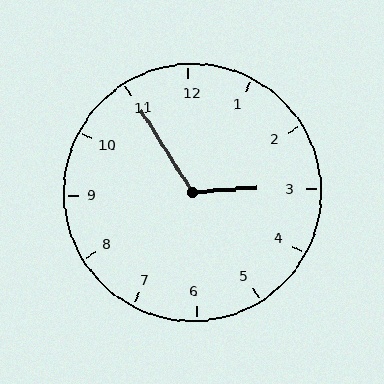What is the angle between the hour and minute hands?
Approximately 118 degrees.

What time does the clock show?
2:55.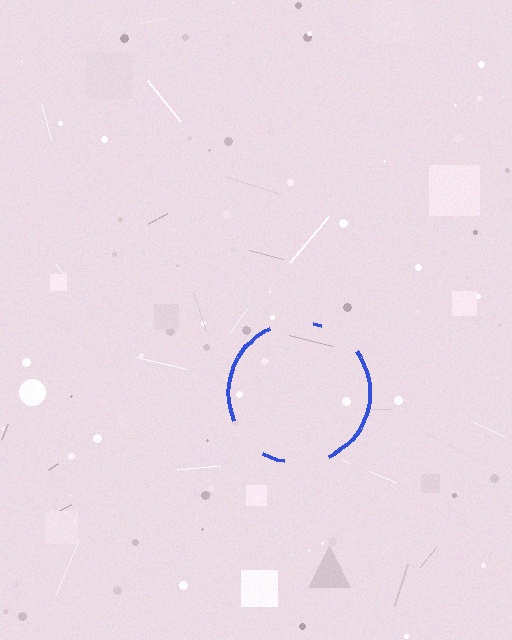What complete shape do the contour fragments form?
The contour fragments form a circle.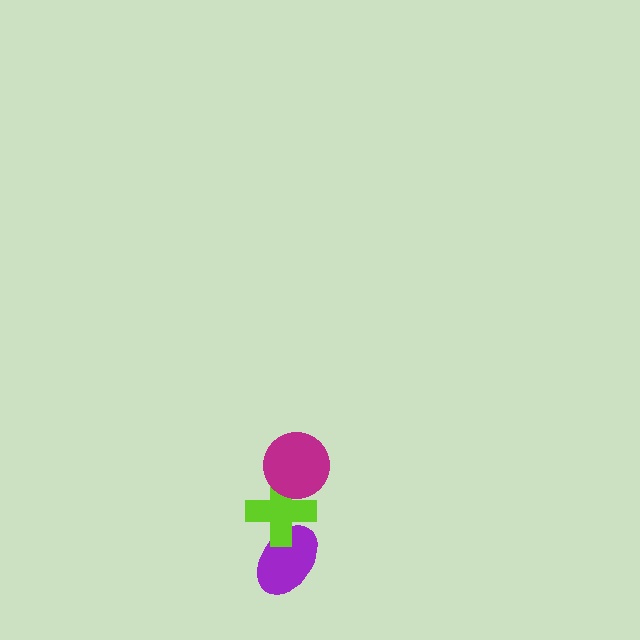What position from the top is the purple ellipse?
The purple ellipse is 3rd from the top.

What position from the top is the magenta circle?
The magenta circle is 1st from the top.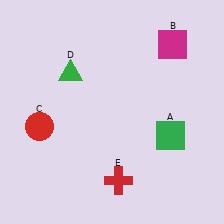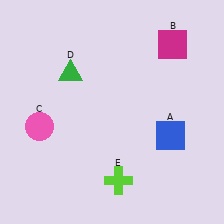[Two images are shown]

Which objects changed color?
A changed from green to blue. C changed from red to pink. E changed from red to lime.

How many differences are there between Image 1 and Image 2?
There are 3 differences between the two images.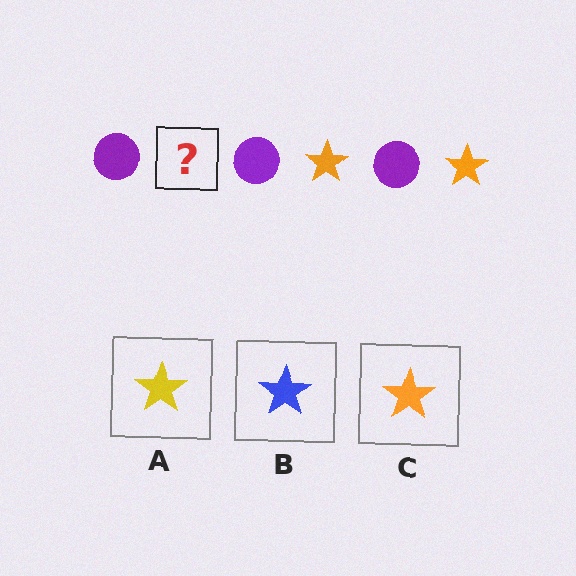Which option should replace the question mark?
Option C.